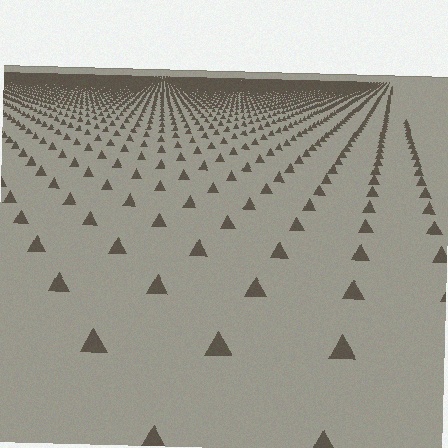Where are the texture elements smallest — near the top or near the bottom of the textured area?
Near the top.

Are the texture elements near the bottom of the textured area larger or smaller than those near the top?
Larger. Near the bottom, elements are closer to the viewer and appear at a bigger on-screen size.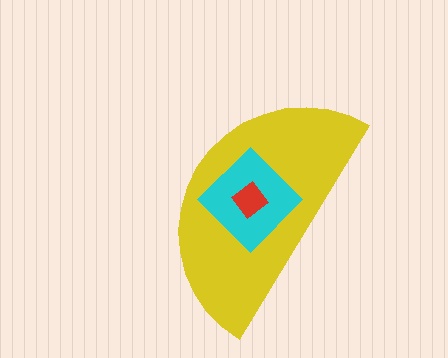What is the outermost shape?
The yellow semicircle.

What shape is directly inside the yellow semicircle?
The cyan diamond.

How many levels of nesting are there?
3.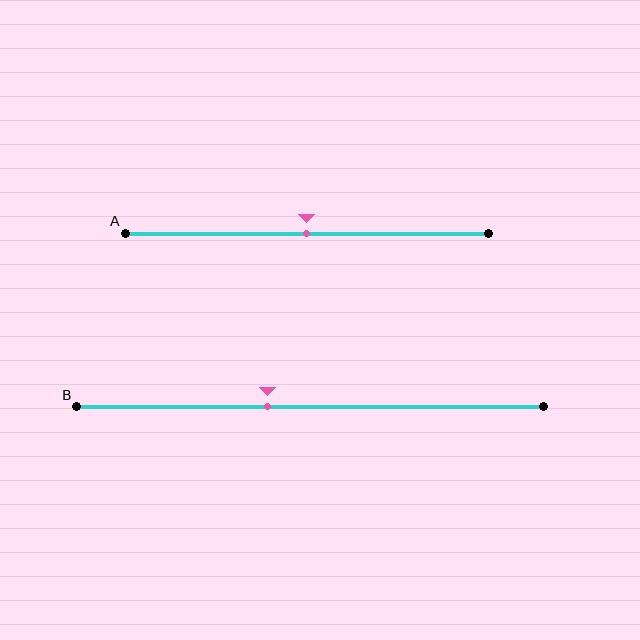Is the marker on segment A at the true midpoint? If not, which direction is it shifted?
Yes, the marker on segment A is at the true midpoint.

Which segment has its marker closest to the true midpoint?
Segment A has its marker closest to the true midpoint.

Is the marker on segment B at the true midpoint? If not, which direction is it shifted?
No, the marker on segment B is shifted to the left by about 9% of the segment length.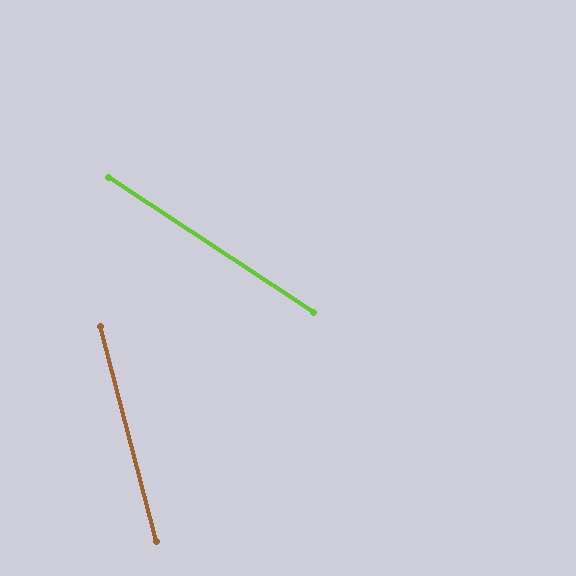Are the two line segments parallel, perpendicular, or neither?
Neither parallel nor perpendicular — they differ by about 42°.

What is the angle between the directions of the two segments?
Approximately 42 degrees.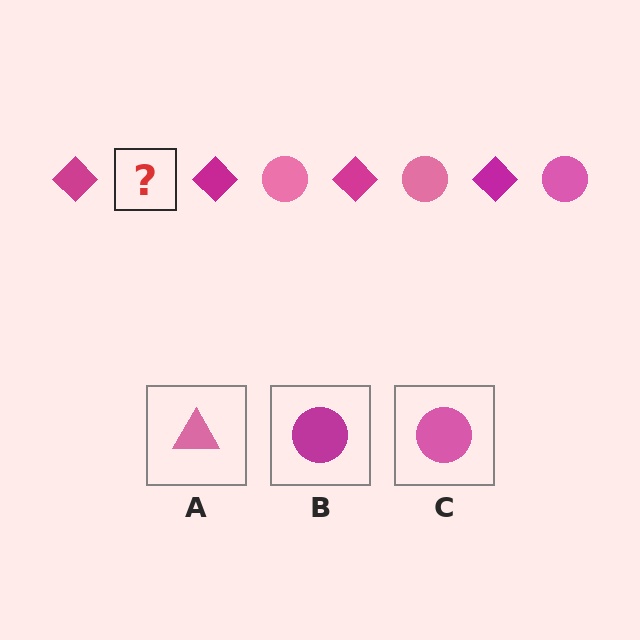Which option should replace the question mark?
Option C.